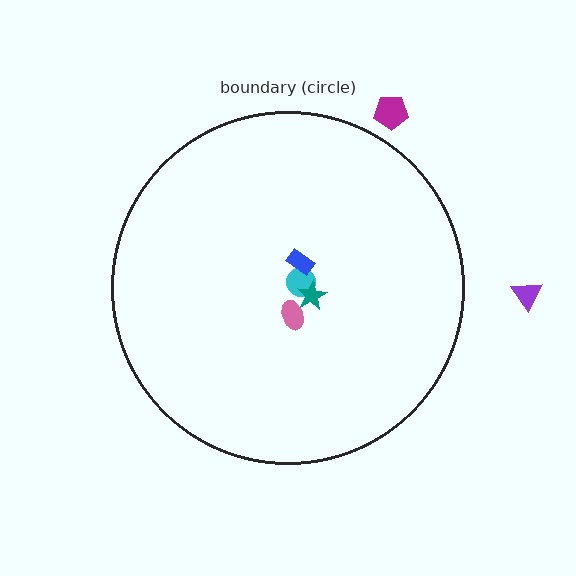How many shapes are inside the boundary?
4 inside, 2 outside.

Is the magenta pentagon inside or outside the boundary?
Outside.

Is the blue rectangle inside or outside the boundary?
Inside.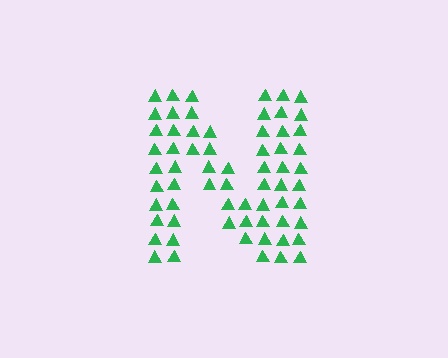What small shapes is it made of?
It is made of small triangles.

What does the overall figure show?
The overall figure shows the letter N.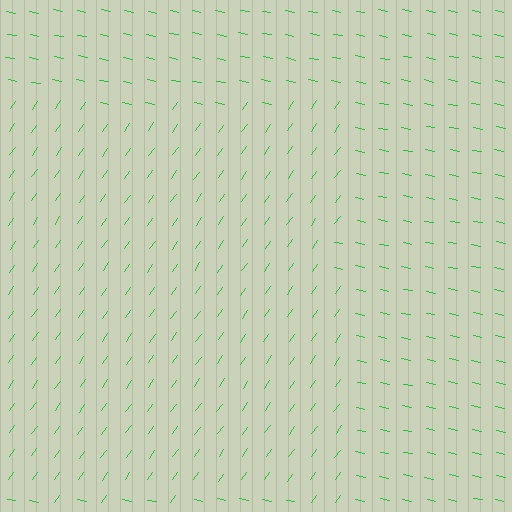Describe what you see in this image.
The image is filled with small green line segments. A rectangle region in the image has lines oriented differently from the surrounding lines, creating a visible texture boundary.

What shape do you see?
I see a rectangle.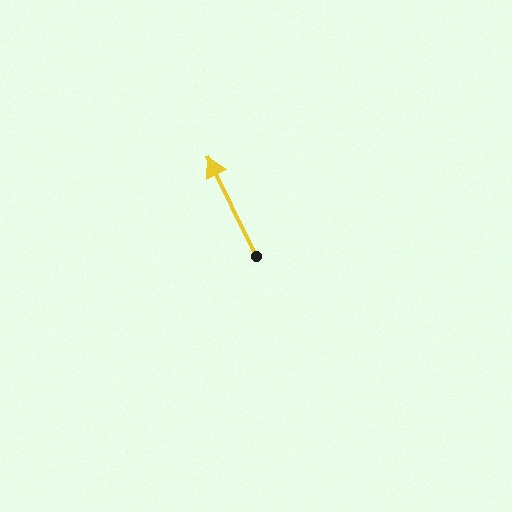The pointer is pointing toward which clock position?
Roughly 11 o'clock.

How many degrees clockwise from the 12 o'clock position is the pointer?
Approximately 334 degrees.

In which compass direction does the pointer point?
Northwest.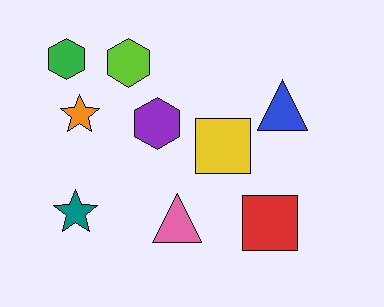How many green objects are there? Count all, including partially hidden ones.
There is 1 green object.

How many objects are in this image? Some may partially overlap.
There are 9 objects.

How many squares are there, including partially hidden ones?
There are 2 squares.